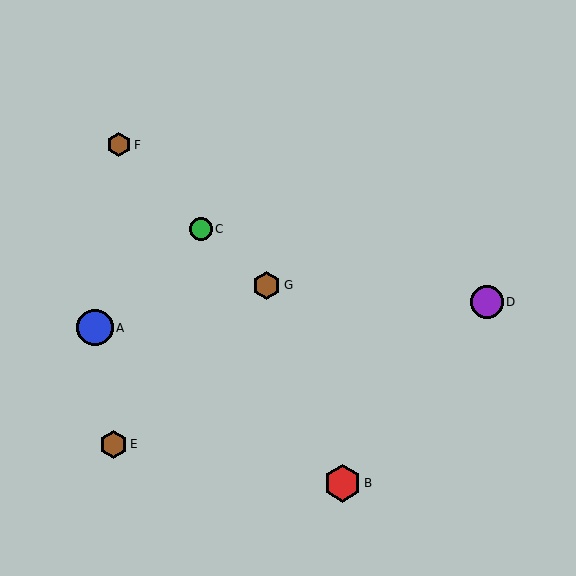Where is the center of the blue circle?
The center of the blue circle is at (95, 328).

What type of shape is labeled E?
Shape E is a brown hexagon.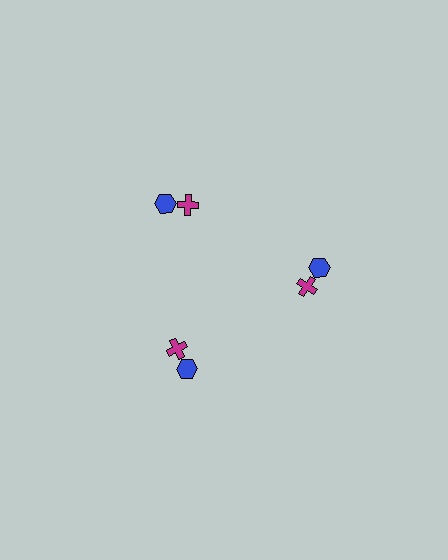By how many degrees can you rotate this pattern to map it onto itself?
The pattern maps onto itself every 120 degrees of rotation.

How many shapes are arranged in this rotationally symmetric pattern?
There are 6 shapes, arranged in 3 groups of 2.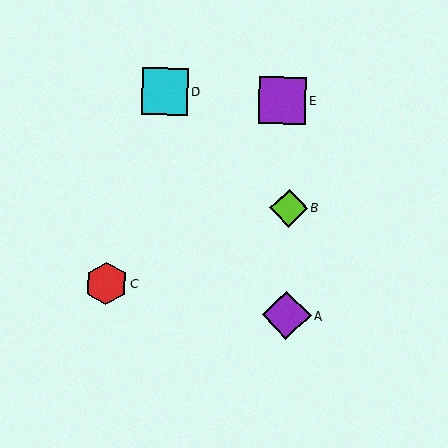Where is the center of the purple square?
The center of the purple square is at (282, 100).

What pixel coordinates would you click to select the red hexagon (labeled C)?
Click at (106, 283) to select the red hexagon C.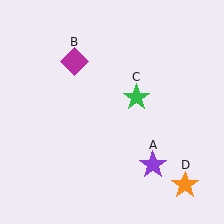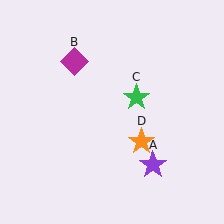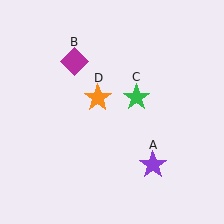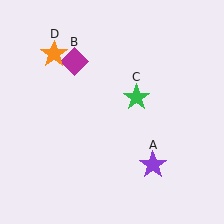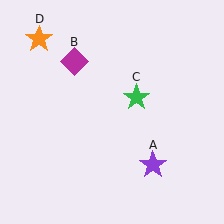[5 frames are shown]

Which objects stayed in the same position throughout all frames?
Purple star (object A) and magenta diamond (object B) and green star (object C) remained stationary.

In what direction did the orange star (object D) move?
The orange star (object D) moved up and to the left.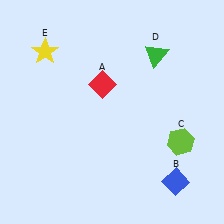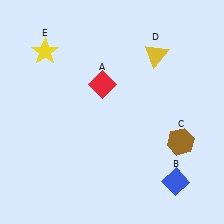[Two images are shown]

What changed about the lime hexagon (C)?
In Image 1, C is lime. In Image 2, it changed to brown.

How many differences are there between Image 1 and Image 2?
There are 2 differences between the two images.